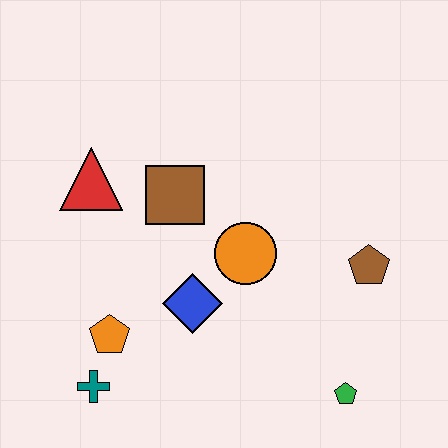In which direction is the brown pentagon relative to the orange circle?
The brown pentagon is to the right of the orange circle.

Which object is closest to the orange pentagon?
The teal cross is closest to the orange pentagon.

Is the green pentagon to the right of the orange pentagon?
Yes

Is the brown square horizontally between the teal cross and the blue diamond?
Yes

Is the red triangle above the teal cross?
Yes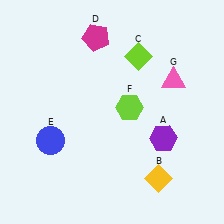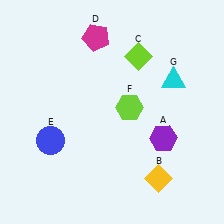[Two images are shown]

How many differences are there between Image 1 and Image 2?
There is 1 difference between the two images.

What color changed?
The triangle (G) changed from pink in Image 1 to cyan in Image 2.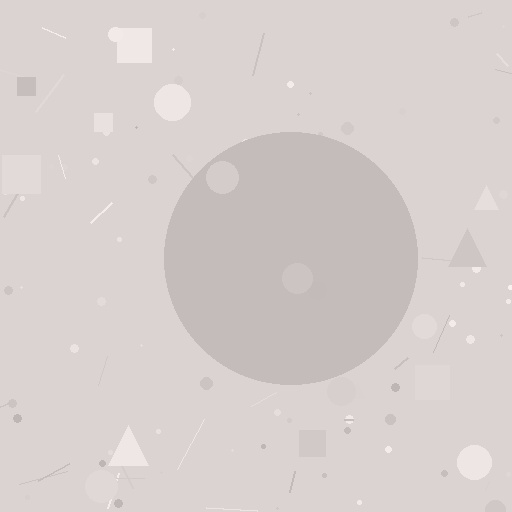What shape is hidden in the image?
A circle is hidden in the image.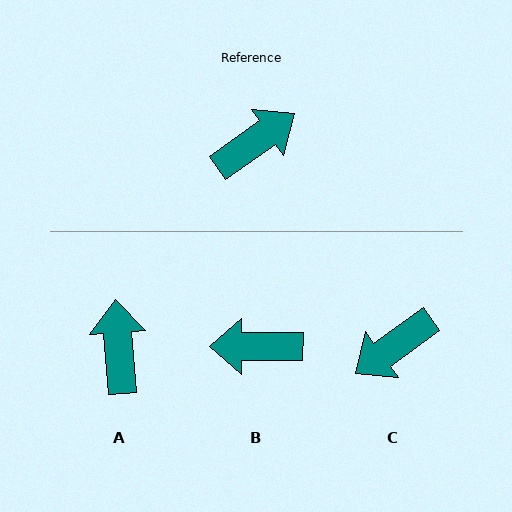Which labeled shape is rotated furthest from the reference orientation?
C, about 180 degrees away.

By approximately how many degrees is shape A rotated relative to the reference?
Approximately 59 degrees counter-clockwise.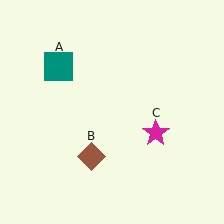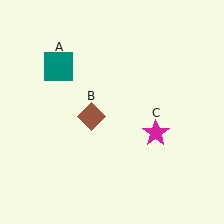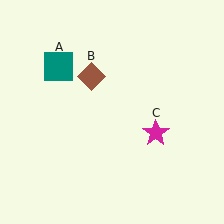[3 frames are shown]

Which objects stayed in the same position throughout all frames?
Teal square (object A) and magenta star (object C) remained stationary.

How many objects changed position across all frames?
1 object changed position: brown diamond (object B).